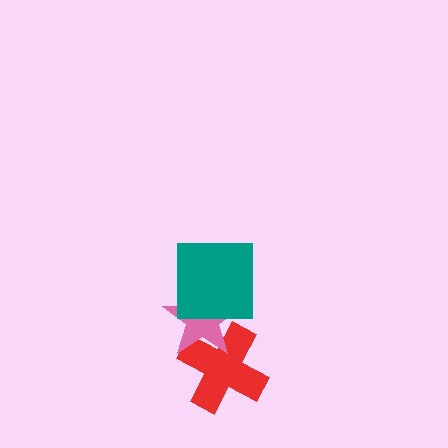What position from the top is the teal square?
The teal square is 1st from the top.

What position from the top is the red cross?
The red cross is 3rd from the top.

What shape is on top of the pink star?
The teal square is on top of the pink star.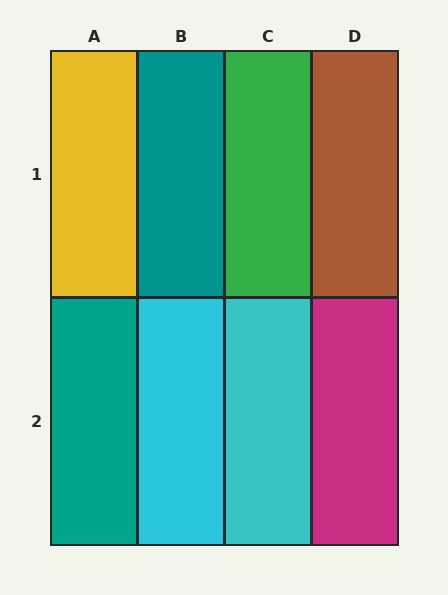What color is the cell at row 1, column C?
Green.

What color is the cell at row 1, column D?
Brown.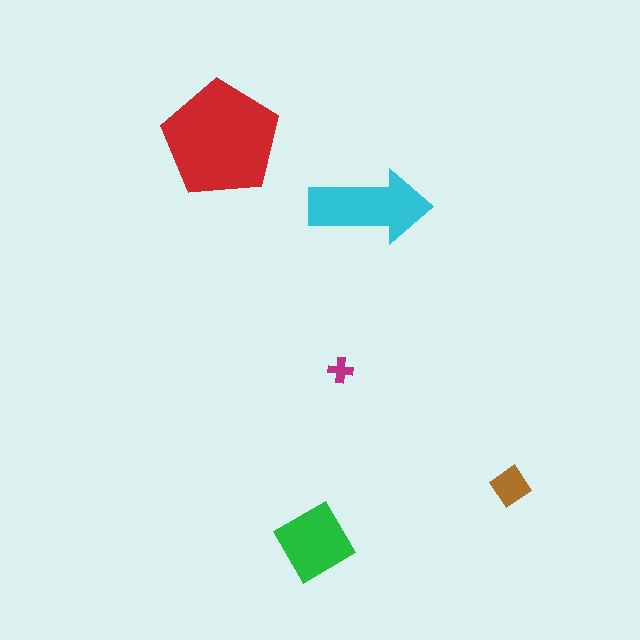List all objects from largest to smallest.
The red pentagon, the cyan arrow, the green diamond, the brown diamond, the magenta cross.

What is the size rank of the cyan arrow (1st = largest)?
2nd.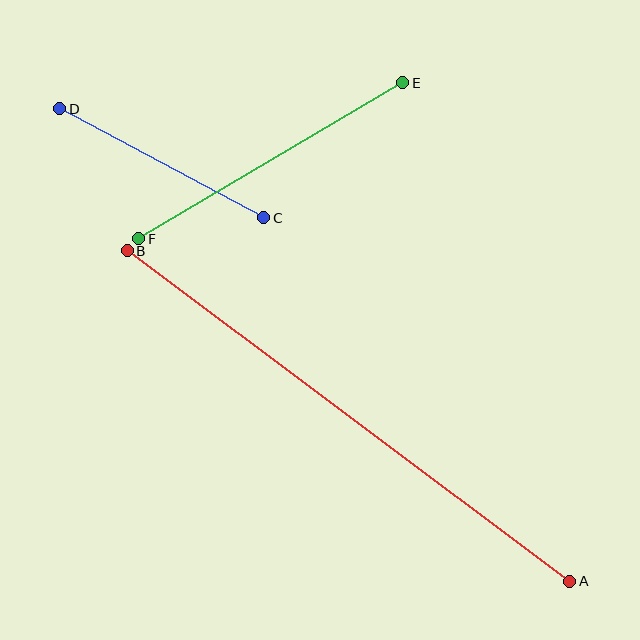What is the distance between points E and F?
The distance is approximately 306 pixels.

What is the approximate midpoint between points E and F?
The midpoint is at approximately (271, 161) pixels.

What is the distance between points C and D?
The distance is approximately 232 pixels.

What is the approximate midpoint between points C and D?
The midpoint is at approximately (162, 163) pixels.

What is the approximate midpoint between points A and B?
The midpoint is at approximately (349, 416) pixels.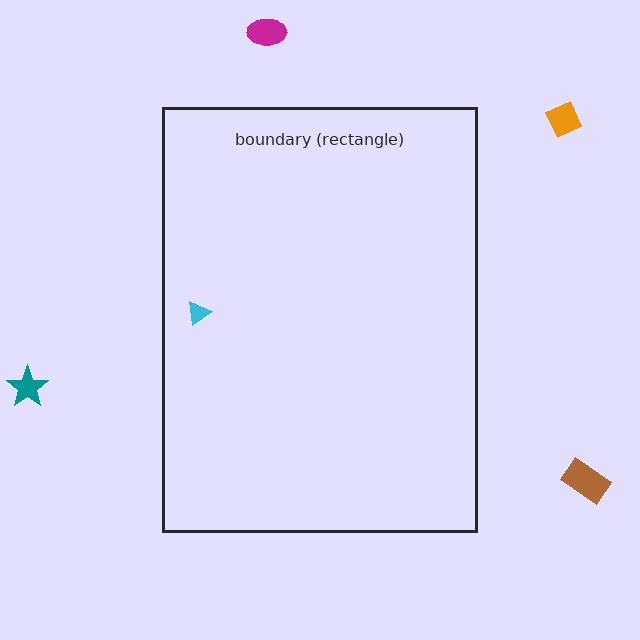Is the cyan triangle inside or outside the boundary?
Inside.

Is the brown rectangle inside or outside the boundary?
Outside.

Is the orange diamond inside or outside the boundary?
Outside.